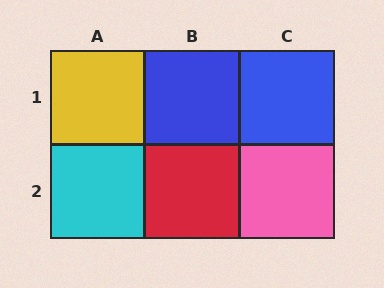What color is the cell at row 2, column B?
Red.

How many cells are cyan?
1 cell is cyan.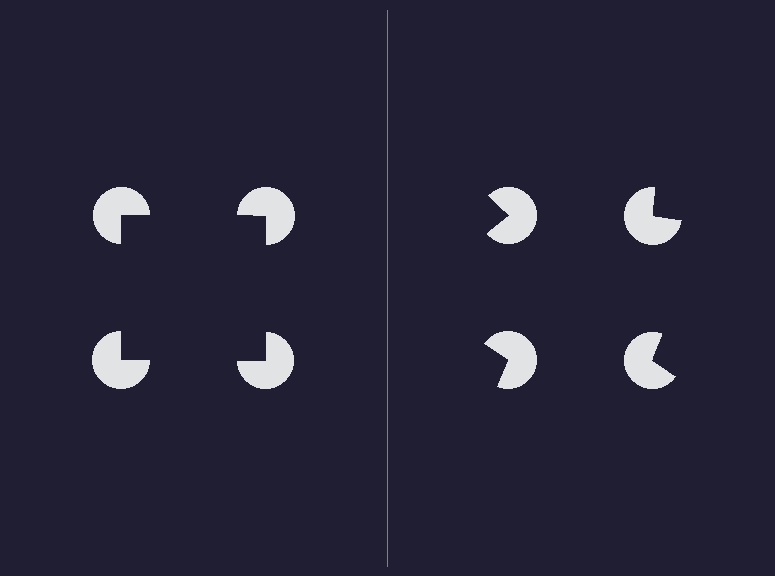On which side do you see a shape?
An illusory square appears on the left side. On the right side the wedge cuts are rotated, so no coherent shape forms.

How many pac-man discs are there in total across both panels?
8 — 4 on each side.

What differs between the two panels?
The pac-man discs are positioned identically on both sides; only the wedge orientations differ. On the left they align to a square; on the right they are misaligned.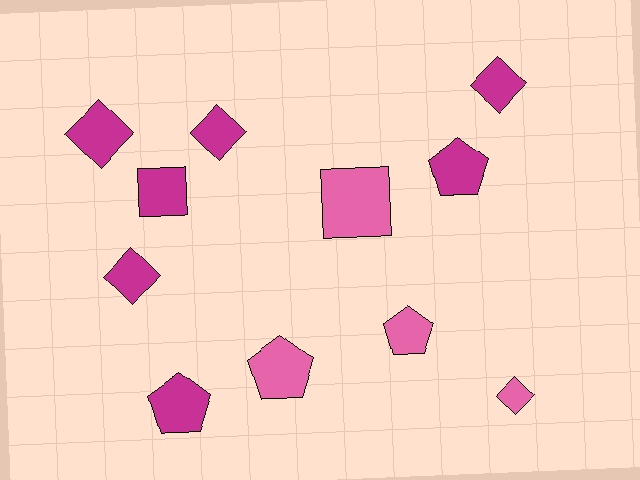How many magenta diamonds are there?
There are 4 magenta diamonds.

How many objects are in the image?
There are 11 objects.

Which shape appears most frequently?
Diamond, with 5 objects.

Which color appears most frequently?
Magenta, with 7 objects.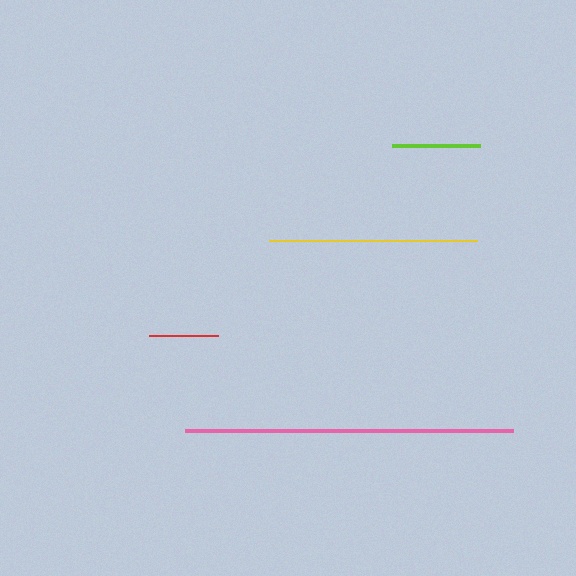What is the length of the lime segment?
The lime segment is approximately 88 pixels long.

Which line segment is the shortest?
The red line is the shortest at approximately 69 pixels.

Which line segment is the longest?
The pink line is the longest at approximately 328 pixels.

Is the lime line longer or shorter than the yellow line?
The yellow line is longer than the lime line.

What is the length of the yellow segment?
The yellow segment is approximately 207 pixels long.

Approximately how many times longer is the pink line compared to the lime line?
The pink line is approximately 3.7 times the length of the lime line.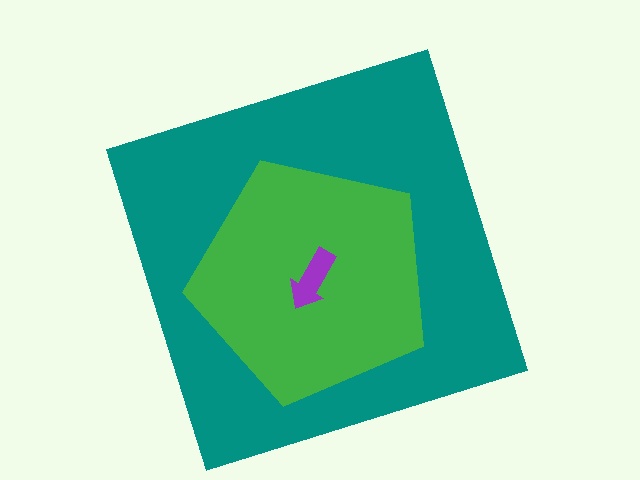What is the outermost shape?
The teal square.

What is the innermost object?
The purple arrow.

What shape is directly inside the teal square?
The green pentagon.